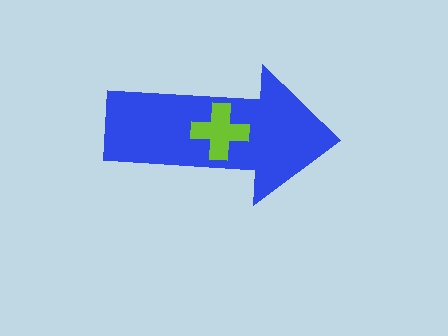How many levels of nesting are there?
2.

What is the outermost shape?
The blue arrow.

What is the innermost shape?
The lime cross.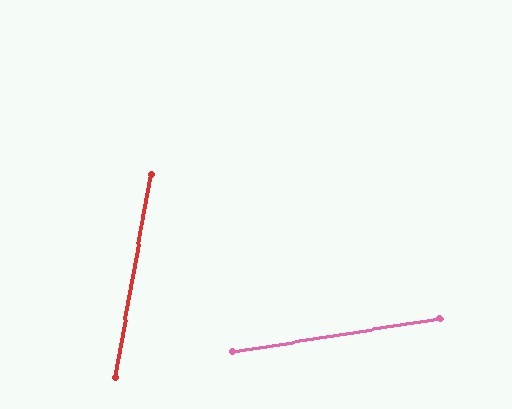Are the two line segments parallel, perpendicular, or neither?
Neither parallel nor perpendicular — they differ by about 71°.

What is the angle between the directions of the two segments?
Approximately 71 degrees.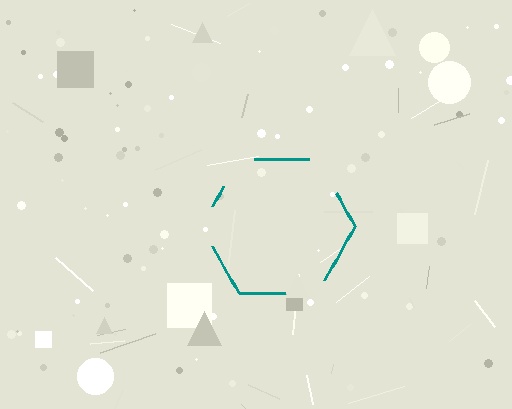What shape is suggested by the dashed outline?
The dashed outline suggests a hexagon.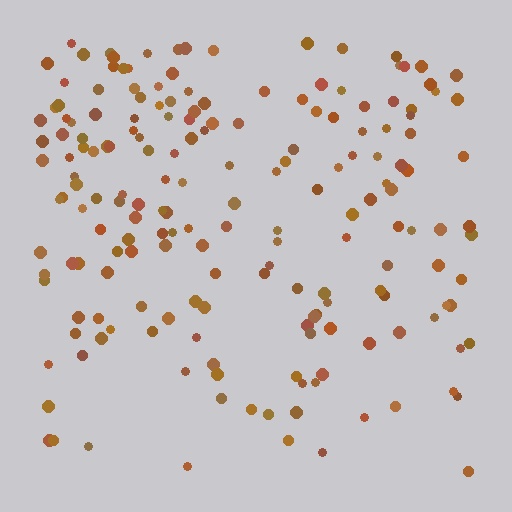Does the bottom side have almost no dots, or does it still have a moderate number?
Still a moderate number, just noticeably fewer than the top.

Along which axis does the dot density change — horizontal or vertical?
Vertical.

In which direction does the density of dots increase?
From bottom to top, with the top side densest.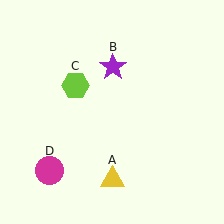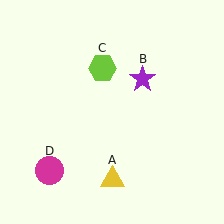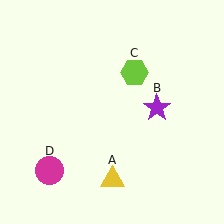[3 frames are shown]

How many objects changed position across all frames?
2 objects changed position: purple star (object B), lime hexagon (object C).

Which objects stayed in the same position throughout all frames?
Yellow triangle (object A) and magenta circle (object D) remained stationary.